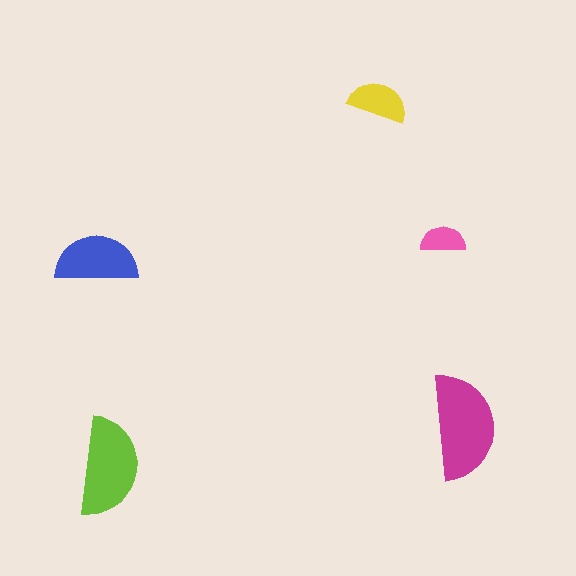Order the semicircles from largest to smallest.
the magenta one, the lime one, the blue one, the yellow one, the pink one.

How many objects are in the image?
There are 5 objects in the image.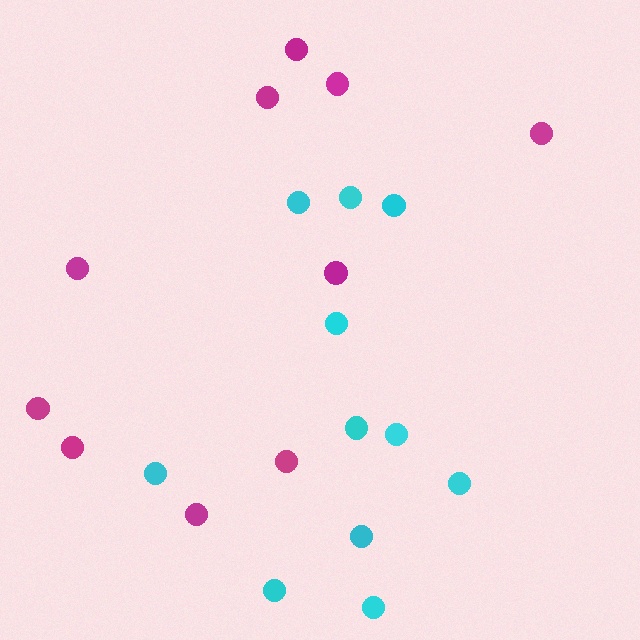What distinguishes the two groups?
There are 2 groups: one group of magenta circles (10) and one group of cyan circles (11).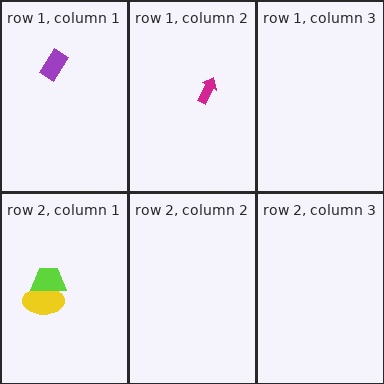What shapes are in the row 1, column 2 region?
The magenta arrow.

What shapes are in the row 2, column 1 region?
The yellow ellipse, the lime trapezoid.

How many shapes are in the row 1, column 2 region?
1.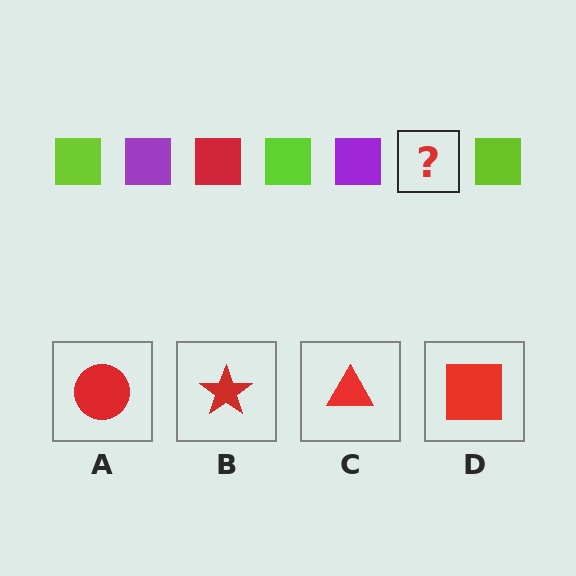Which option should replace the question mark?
Option D.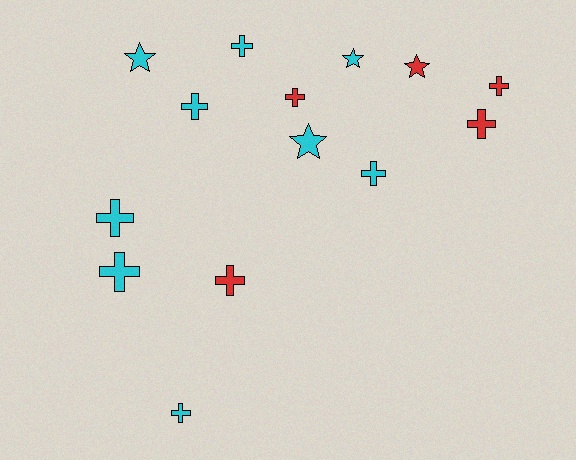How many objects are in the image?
There are 14 objects.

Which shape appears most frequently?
Cross, with 10 objects.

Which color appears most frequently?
Cyan, with 9 objects.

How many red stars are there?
There is 1 red star.